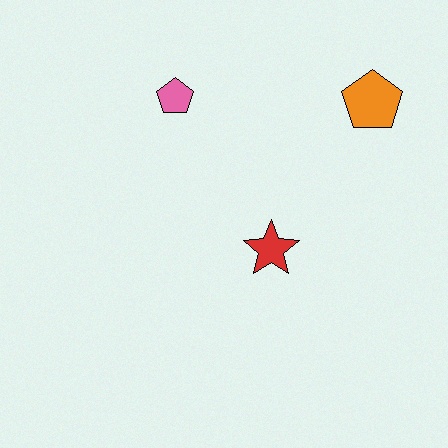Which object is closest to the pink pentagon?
The red star is closest to the pink pentagon.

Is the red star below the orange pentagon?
Yes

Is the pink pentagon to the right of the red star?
No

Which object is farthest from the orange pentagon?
The pink pentagon is farthest from the orange pentagon.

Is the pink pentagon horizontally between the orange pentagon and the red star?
No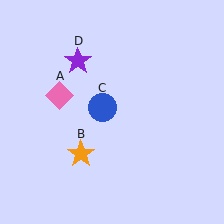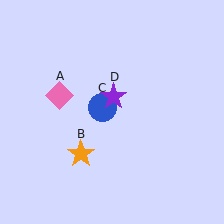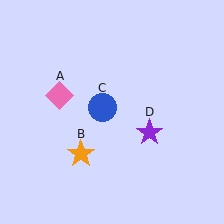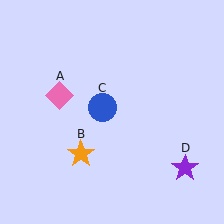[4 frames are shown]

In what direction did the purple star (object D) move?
The purple star (object D) moved down and to the right.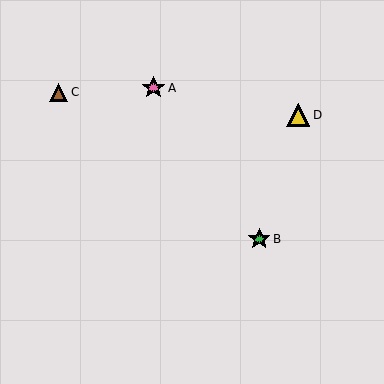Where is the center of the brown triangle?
The center of the brown triangle is at (59, 92).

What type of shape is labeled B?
Shape B is a green star.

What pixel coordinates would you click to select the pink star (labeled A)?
Click at (154, 88) to select the pink star A.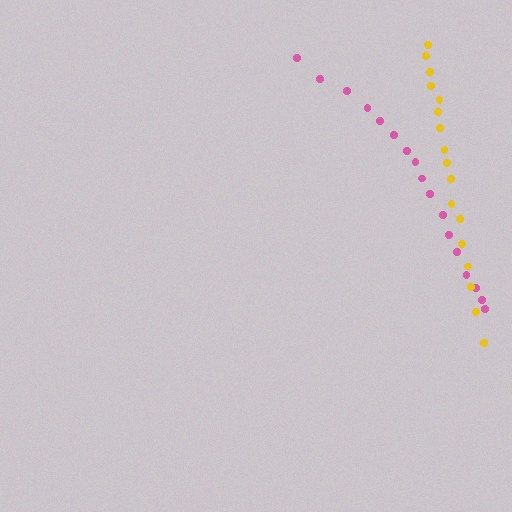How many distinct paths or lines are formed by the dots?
There are 2 distinct paths.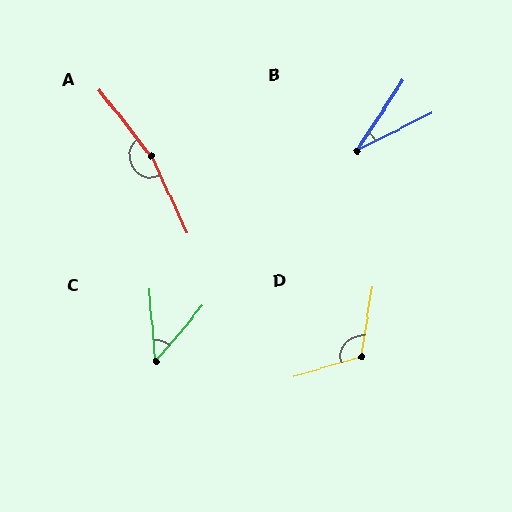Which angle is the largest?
A, at approximately 167 degrees.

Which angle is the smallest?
B, at approximately 30 degrees.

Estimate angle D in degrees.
Approximately 116 degrees.